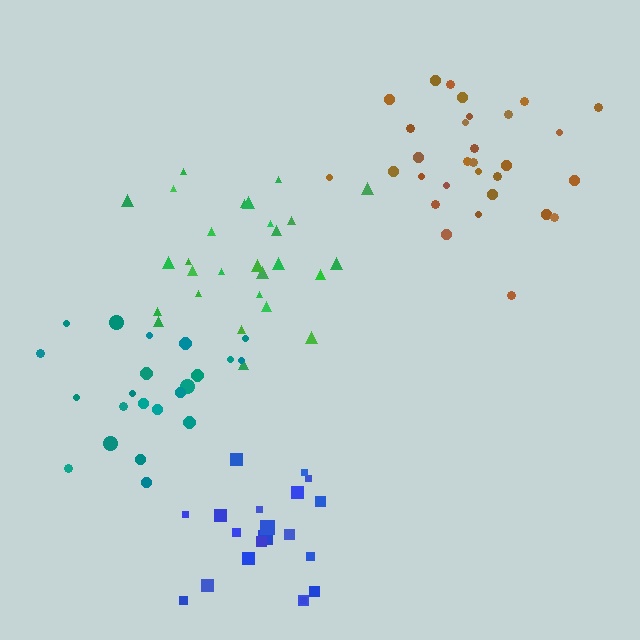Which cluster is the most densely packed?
Teal.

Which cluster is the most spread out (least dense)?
Brown.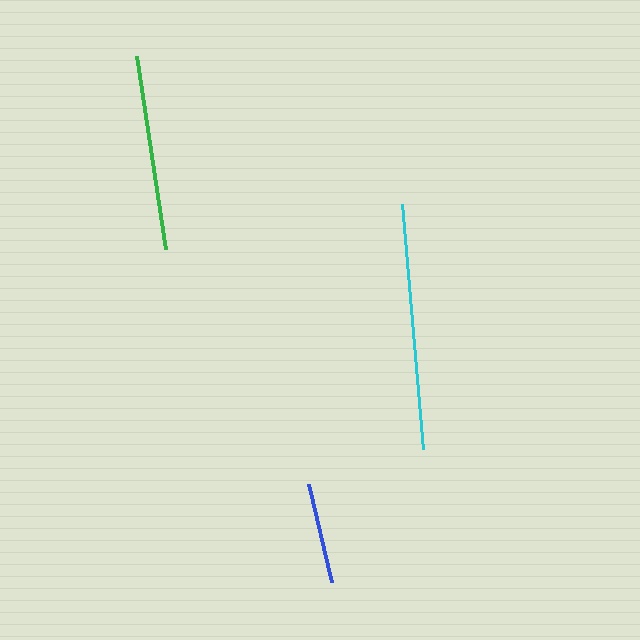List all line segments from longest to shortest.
From longest to shortest: cyan, green, blue.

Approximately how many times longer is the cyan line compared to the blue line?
The cyan line is approximately 2.5 times the length of the blue line.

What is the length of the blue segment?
The blue segment is approximately 100 pixels long.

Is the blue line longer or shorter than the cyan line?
The cyan line is longer than the blue line.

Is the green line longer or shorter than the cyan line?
The cyan line is longer than the green line.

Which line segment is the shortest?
The blue line is the shortest at approximately 100 pixels.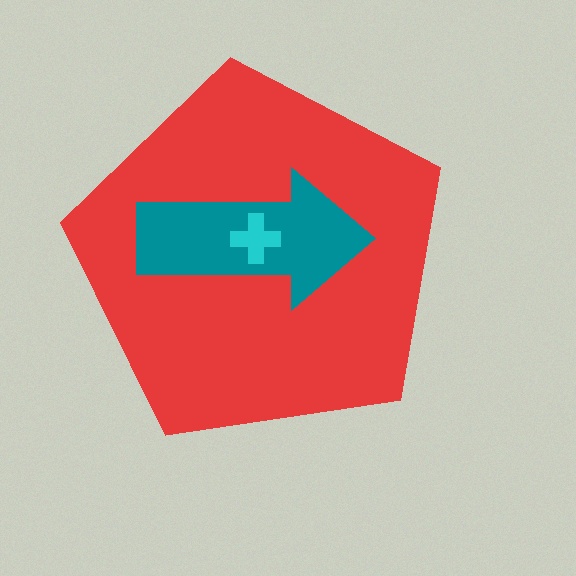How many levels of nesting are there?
3.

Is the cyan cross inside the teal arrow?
Yes.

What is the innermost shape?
The cyan cross.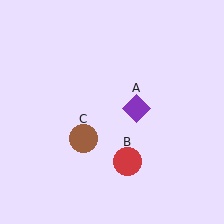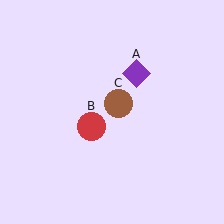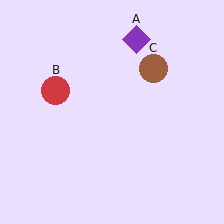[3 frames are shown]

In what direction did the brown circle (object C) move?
The brown circle (object C) moved up and to the right.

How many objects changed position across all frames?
3 objects changed position: purple diamond (object A), red circle (object B), brown circle (object C).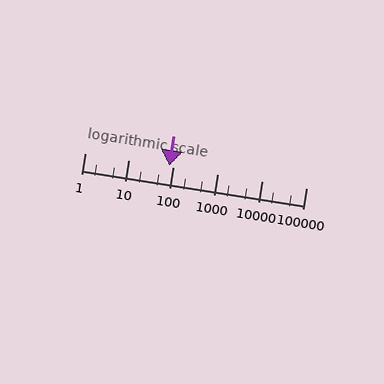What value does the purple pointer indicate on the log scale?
The pointer indicates approximately 82.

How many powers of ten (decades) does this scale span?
The scale spans 5 decades, from 1 to 100000.